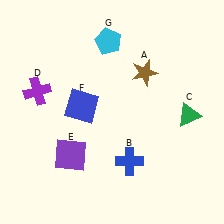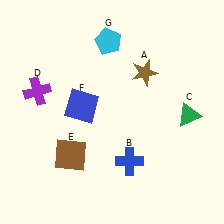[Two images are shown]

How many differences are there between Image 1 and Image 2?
There is 1 difference between the two images.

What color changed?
The square (E) changed from purple in Image 1 to brown in Image 2.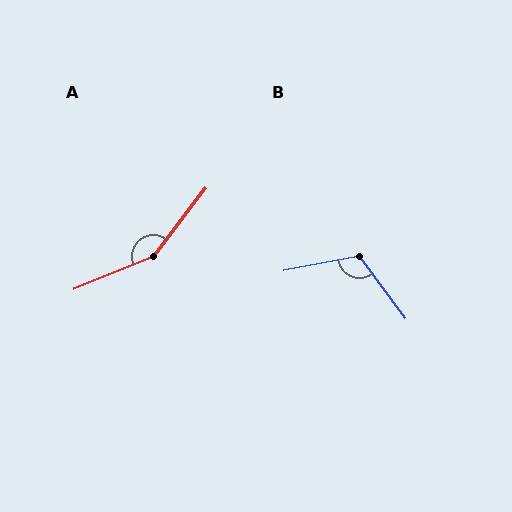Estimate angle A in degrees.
Approximately 150 degrees.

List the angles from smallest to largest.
B (116°), A (150°).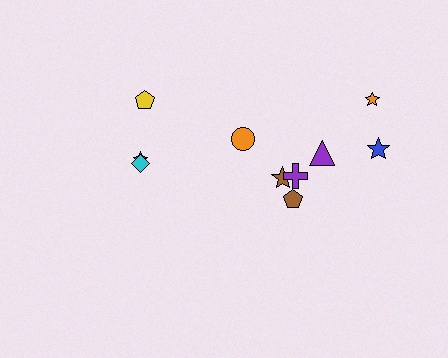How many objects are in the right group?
There are 7 objects.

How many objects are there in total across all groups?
There are 10 objects.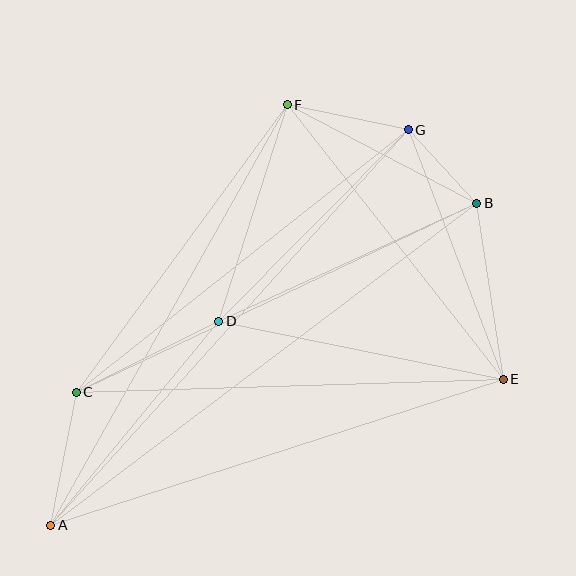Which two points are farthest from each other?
Points A and B are farthest from each other.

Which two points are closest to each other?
Points B and G are closest to each other.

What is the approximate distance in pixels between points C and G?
The distance between C and G is approximately 423 pixels.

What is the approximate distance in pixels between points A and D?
The distance between A and D is approximately 264 pixels.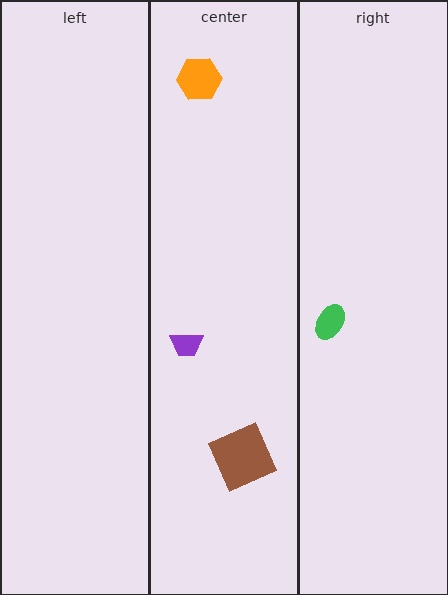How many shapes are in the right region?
1.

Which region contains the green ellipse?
The right region.